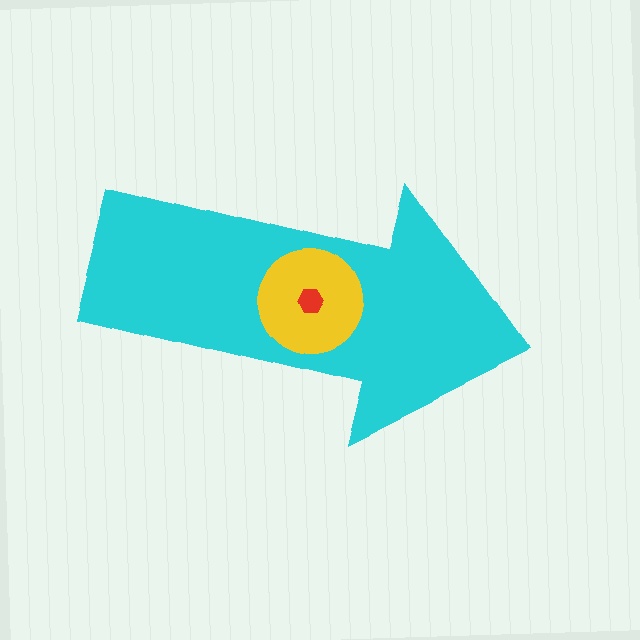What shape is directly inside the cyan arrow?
The yellow circle.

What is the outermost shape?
The cyan arrow.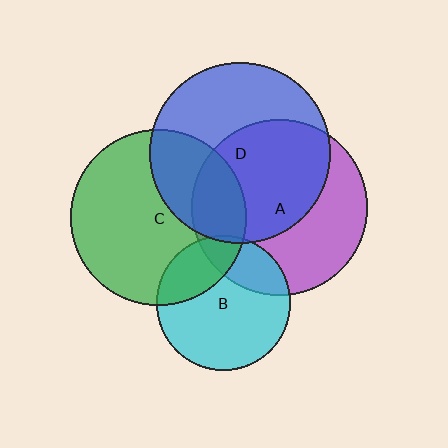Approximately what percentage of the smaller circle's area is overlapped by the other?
Approximately 30%.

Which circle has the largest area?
Circle D (blue).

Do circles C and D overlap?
Yes.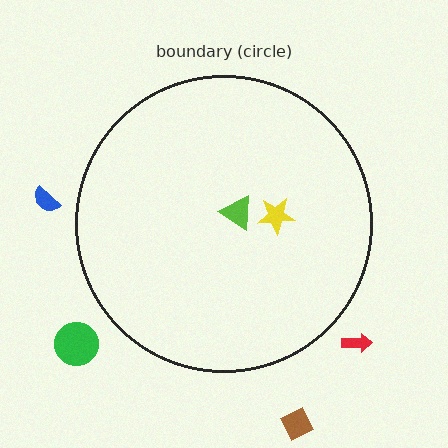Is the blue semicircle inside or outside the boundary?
Outside.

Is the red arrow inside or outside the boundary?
Outside.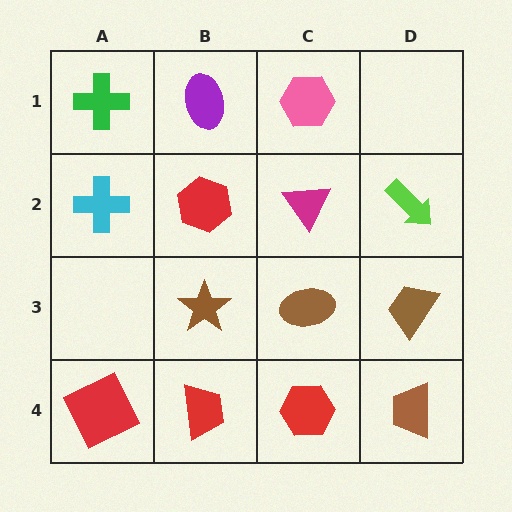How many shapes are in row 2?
4 shapes.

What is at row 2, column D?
A lime arrow.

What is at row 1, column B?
A purple ellipse.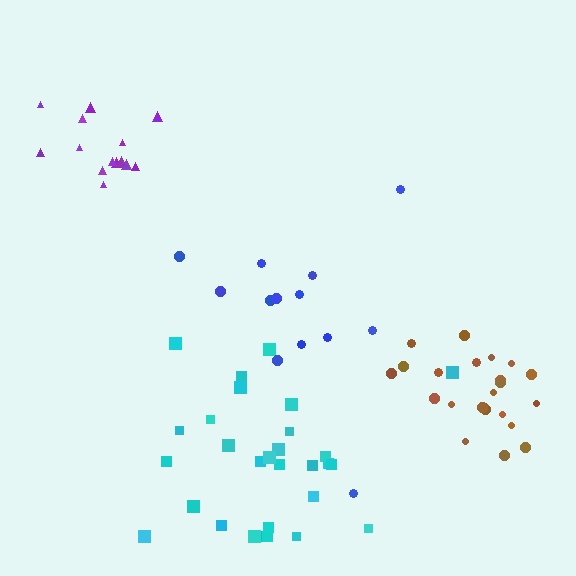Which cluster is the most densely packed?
Brown.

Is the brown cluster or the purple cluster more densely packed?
Brown.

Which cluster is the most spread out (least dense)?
Blue.